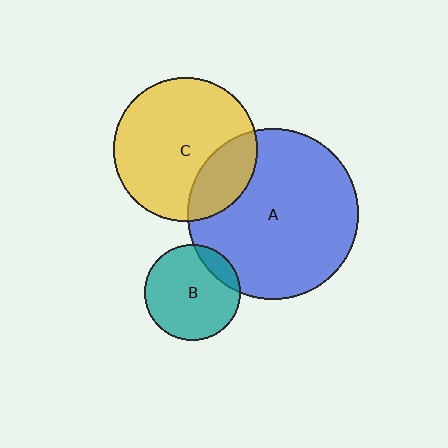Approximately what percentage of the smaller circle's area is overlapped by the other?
Approximately 15%.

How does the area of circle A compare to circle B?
Approximately 3.2 times.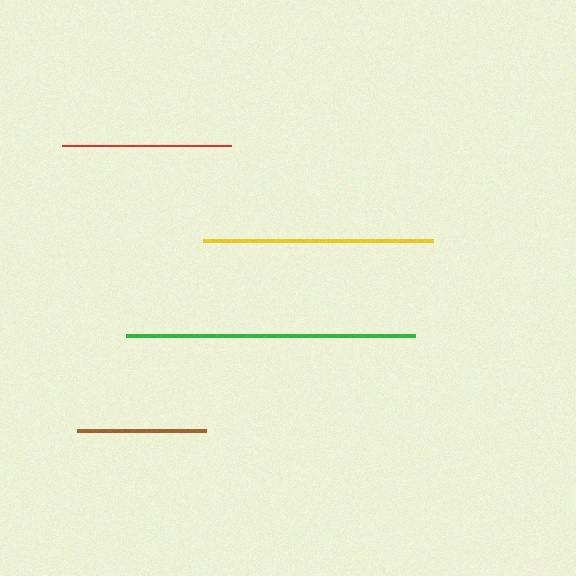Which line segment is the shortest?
The brown line is the shortest at approximately 129 pixels.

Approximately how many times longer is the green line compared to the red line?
The green line is approximately 1.7 times the length of the red line.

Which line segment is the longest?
The green line is the longest at approximately 289 pixels.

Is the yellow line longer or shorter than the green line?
The green line is longer than the yellow line.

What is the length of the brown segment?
The brown segment is approximately 129 pixels long.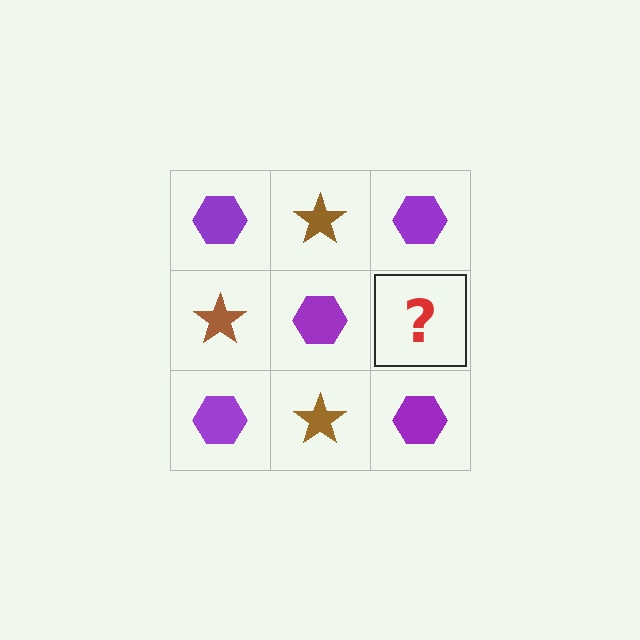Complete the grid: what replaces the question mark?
The question mark should be replaced with a brown star.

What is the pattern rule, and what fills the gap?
The rule is that it alternates purple hexagon and brown star in a checkerboard pattern. The gap should be filled with a brown star.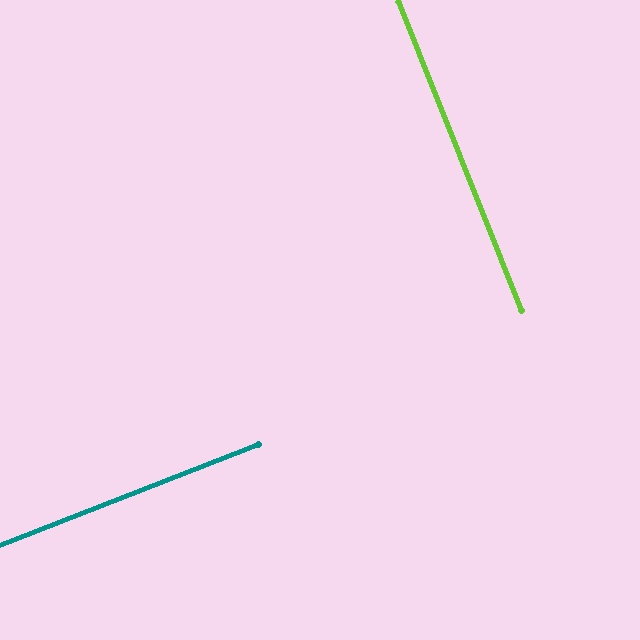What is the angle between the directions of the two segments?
Approximately 90 degrees.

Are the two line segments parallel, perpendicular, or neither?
Perpendicular — they meet at approximately 90°.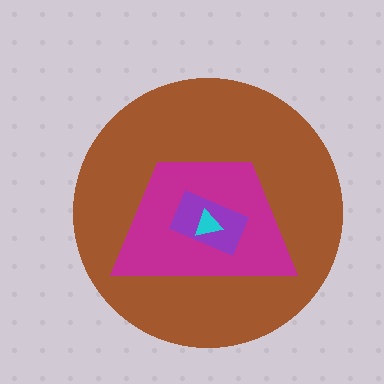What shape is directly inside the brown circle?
The magenta trapezoid.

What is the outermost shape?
The brown circle.